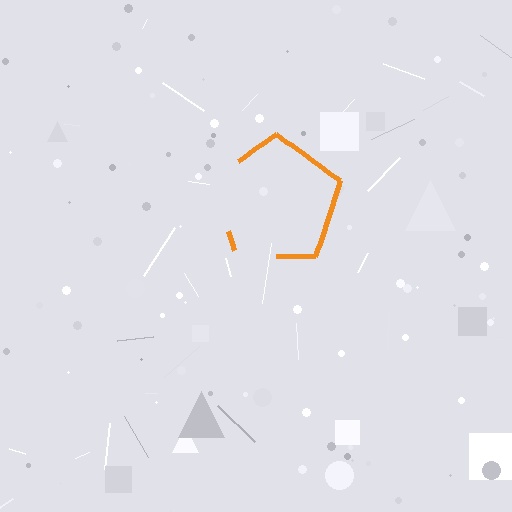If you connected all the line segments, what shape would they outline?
They would outline a pentagon.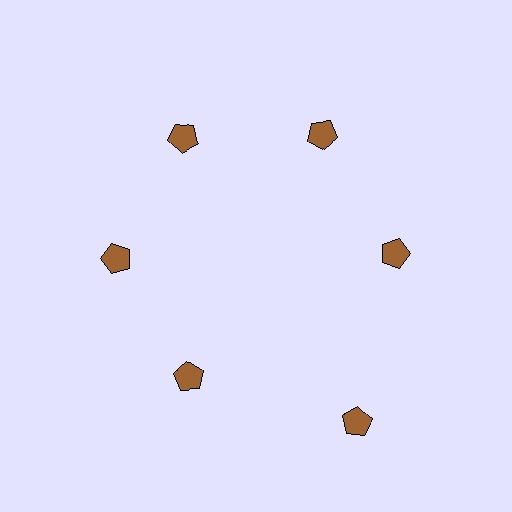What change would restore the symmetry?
The symmetry would be restored by moving it inward, back onto the ring so that all 6 pentagons sit at equal angles and equal distance from the center.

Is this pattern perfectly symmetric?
No. The 6 brown pentagons are arranged in a ring, but one element near the 5 o'clock position is pushed outward from the center, breaking the 6-fold rotational symmetry.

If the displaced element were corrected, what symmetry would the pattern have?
It would have 6-fold rotational symmetry — the pattern would map onto itself every 60 degrees.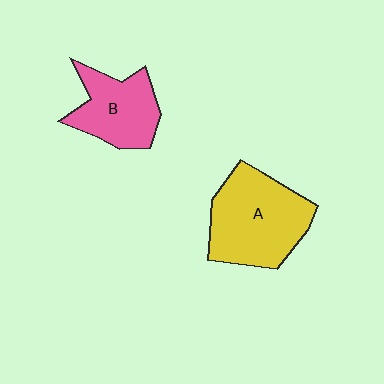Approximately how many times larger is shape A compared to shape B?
Approximately 1.5 times.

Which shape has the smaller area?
Shape B (pink).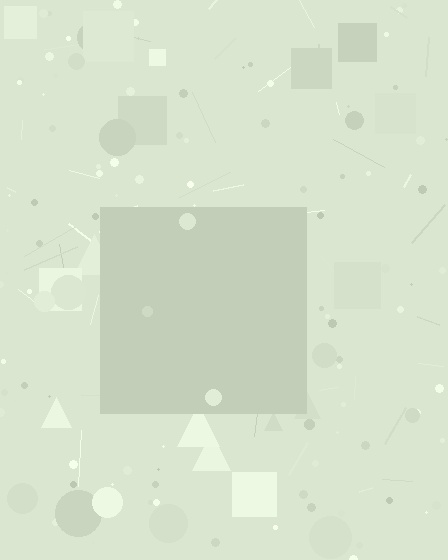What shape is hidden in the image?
A square is hidden in the image.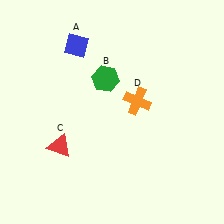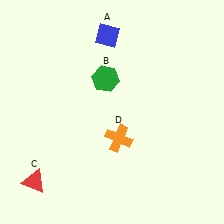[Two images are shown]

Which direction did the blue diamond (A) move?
The blue diamond (A) moved right.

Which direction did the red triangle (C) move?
The red triangle (C) moved down.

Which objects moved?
The objects that moved are: the blue diamond (A), the red triangle (C), the orange cross (D).